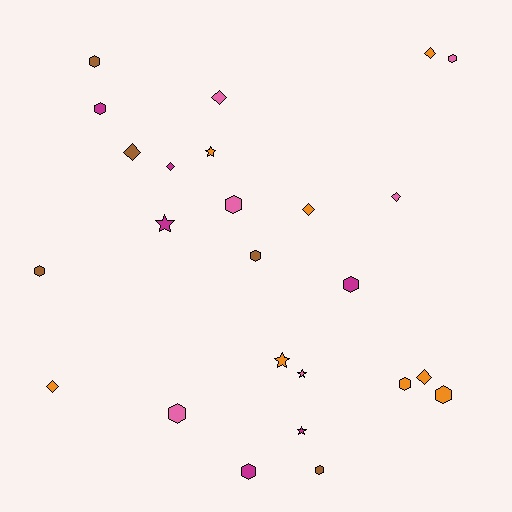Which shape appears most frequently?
Hexagon, with 12 objects.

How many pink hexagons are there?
There are 3 pink hexagons.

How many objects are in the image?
There are 25 objects.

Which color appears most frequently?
Orange, with 8 objects.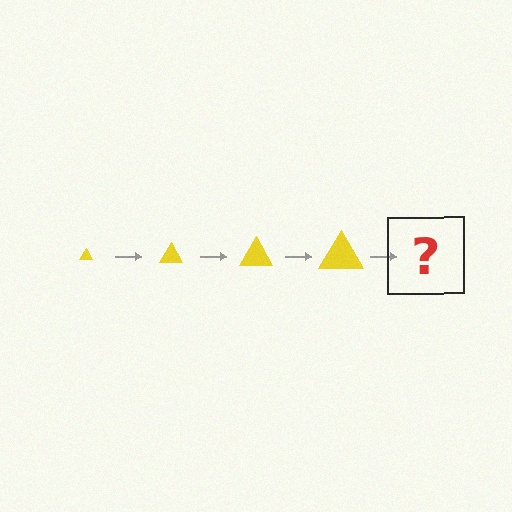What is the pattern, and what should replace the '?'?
The pattern is that the triangle gets progressively larger each step. The '?' should be a yellow triangle, larger than the previous one.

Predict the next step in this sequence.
The next step is a yellow triangle, larger than the previous one.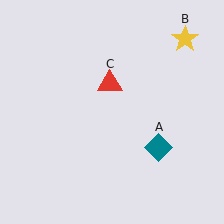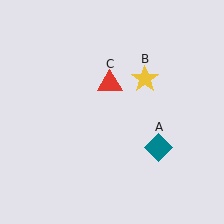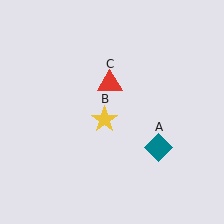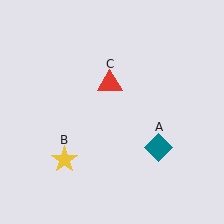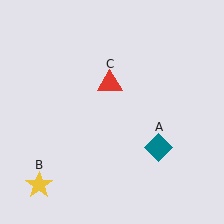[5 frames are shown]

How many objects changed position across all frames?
1 object changed position: yellow star (object B).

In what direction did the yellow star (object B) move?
The yellow star (object B) moved down and to the left.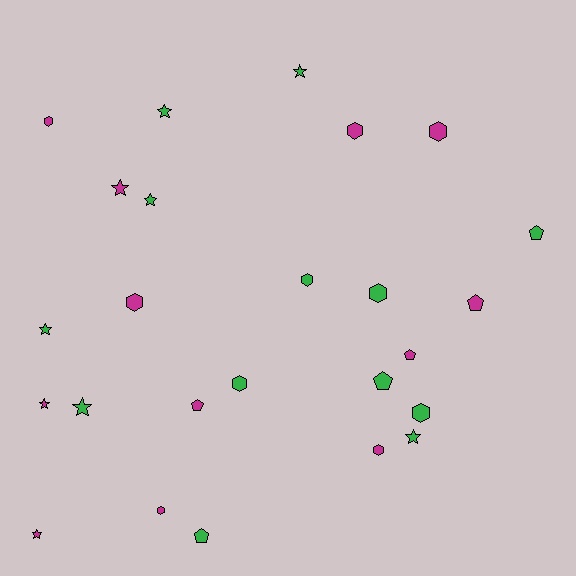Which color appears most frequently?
Green, with 13 objects.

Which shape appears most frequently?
Hexagon, with 10 objects.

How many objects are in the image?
There are 25 objects.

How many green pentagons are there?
There are 3 green pentagons.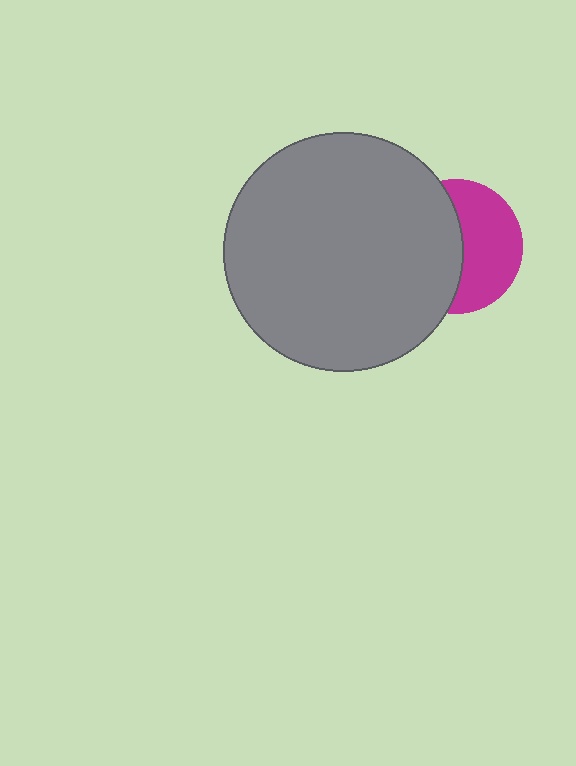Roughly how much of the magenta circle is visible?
About half of it is visible (roughly 49%).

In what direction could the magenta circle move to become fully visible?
The magenta circle could move right. That would shift it out from behind the gray circle entirely.